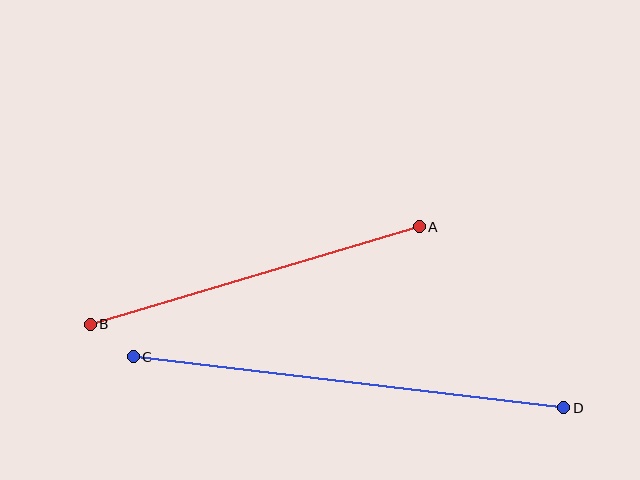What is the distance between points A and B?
The distance is approximately 344 pixels.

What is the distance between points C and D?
The distance is approximately 433 pixels.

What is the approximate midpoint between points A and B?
The midpoint is at approximately (255, 275) pixels.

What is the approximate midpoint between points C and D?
The midpoint is at approximately (349, 382) pixels.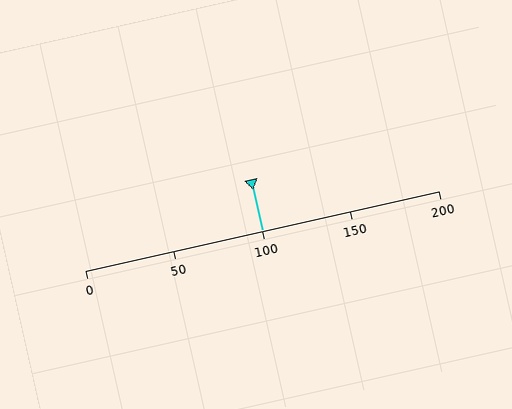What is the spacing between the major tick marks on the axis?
The major ticks are spaced 50 apart.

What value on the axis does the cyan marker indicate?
The marker indicates approximately 100.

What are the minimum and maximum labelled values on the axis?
The axis runs from 0 to 200.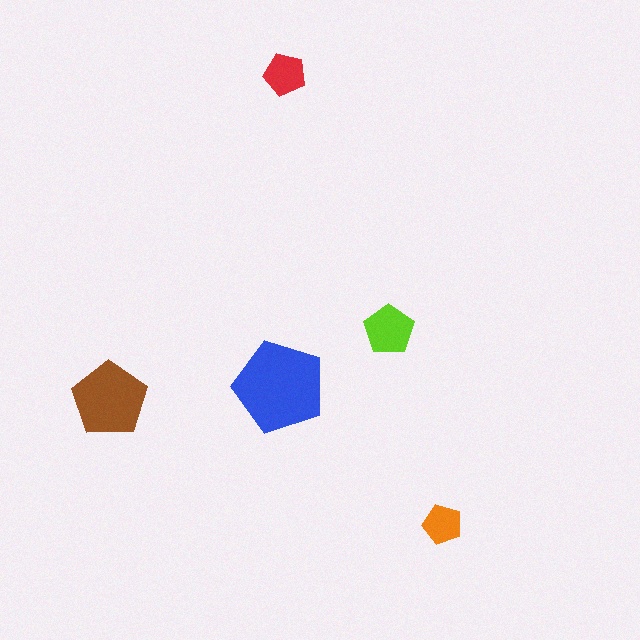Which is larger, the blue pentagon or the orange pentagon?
The blue one.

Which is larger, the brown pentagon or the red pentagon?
The brown one.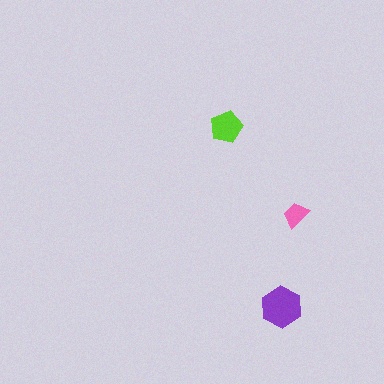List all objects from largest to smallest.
The purple hexagon, the lime pentagon, the pink trapezoid.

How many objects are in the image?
There are 3 objects in the image.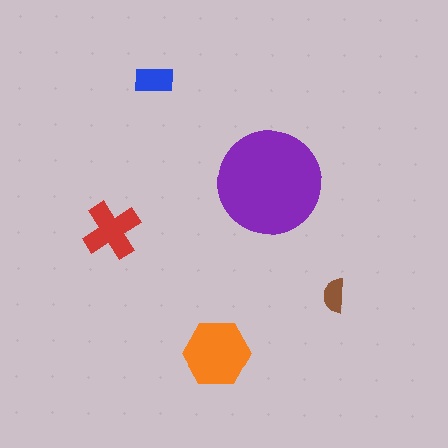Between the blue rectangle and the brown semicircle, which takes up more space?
The blue rectangle.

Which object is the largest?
The purple circle.